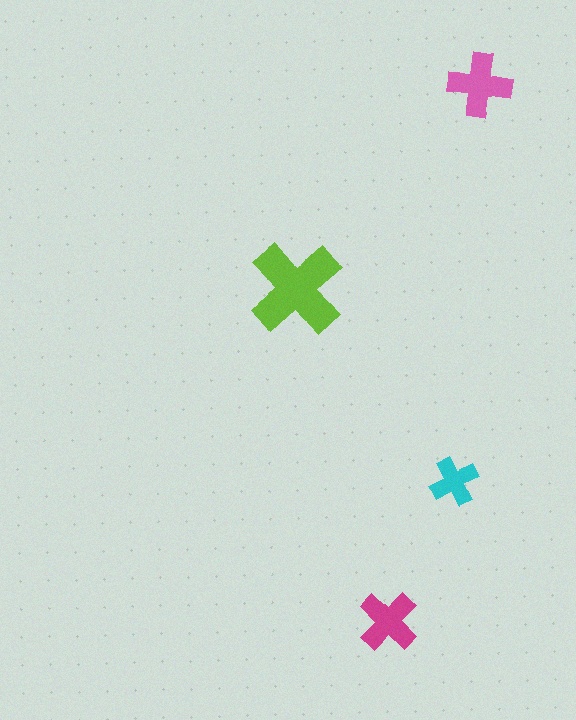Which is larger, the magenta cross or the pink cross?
The pink one.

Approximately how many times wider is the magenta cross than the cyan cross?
About 1.5 times wider.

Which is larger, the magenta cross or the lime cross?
The lime one.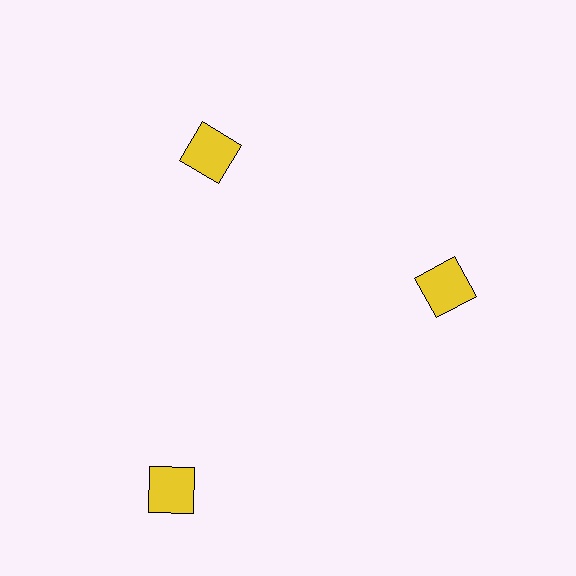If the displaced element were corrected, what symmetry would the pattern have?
It would have 3-fold rotational symmetry — the pattern would map onto itself every 120 degrees.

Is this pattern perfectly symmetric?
No. The 3 yellow squares are arranged in a ring, but one element near the 7 o'clock position is pushed outward from the center, breaking the 3-fold rotational symmetry.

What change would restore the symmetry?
The symmetry would be restored by moving it inward, back onto the ring so that all 3 squares sit at equal angles and equal distance from the center.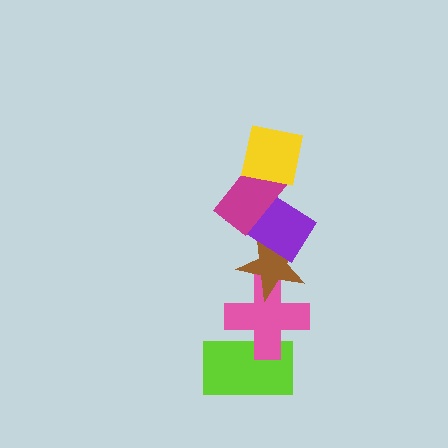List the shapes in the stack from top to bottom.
From top to bottom: the yellow square, the magenta rectangle, the purple rectangle, the brown star, the pink cross, the lime rectangle.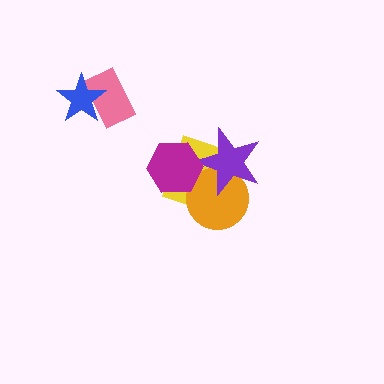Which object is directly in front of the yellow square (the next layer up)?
The orange circle is directly in front of the yellow square.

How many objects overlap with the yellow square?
3 objects overlap with the yellow square.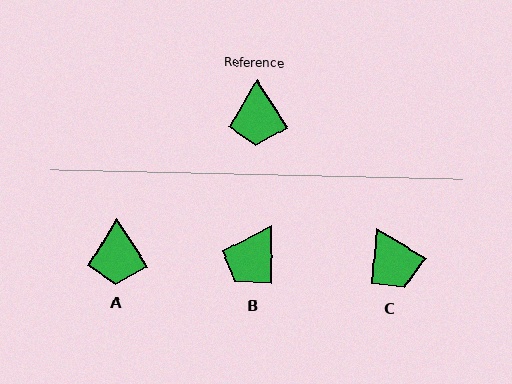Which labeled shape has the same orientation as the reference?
A.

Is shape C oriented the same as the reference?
No, it is off by about 26 degrees.